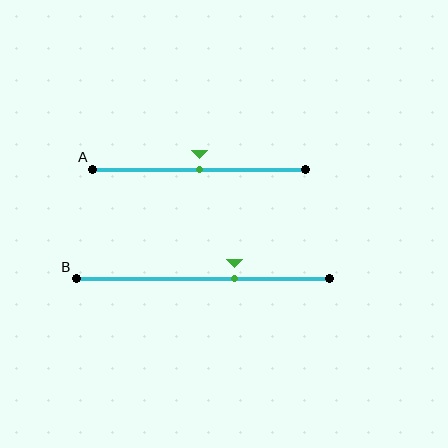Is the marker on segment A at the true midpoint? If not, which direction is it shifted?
Yes, the marker on segment A is at the true midpoint.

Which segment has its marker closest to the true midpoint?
Segment A has its marker closest to the true midpoint.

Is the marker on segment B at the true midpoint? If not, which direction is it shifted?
No, the marker on segment B is shifted to the right by about 13% of the segment length.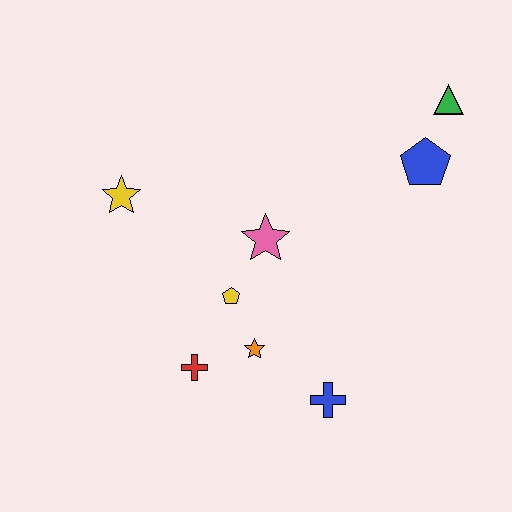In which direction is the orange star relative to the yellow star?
The orange star is below the yellow star.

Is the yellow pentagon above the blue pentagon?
No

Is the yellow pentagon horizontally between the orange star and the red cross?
Yes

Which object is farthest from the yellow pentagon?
The green triangle is farthest from the yellow pentagon.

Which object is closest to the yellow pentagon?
The orange star is closest to the yellow pentagon.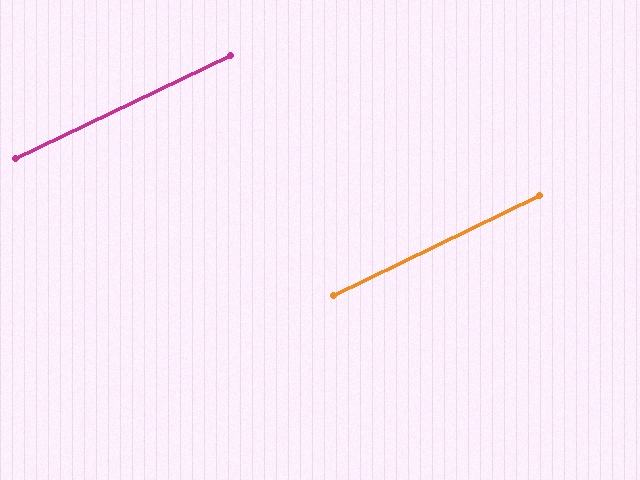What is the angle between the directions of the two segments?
Approximately 0 degrees.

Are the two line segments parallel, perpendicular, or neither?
Parallel — their directions differ by only 0.3°.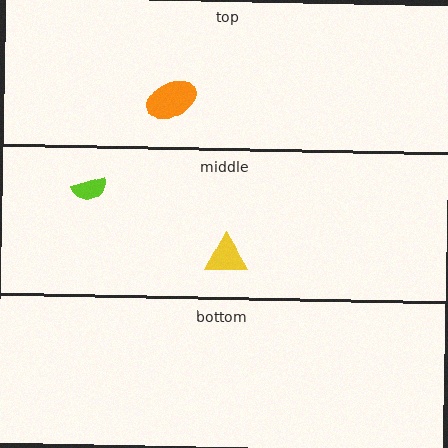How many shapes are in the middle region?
2.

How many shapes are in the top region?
1.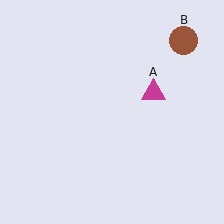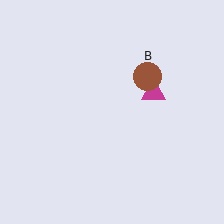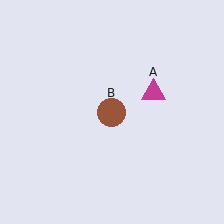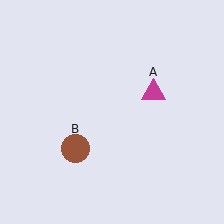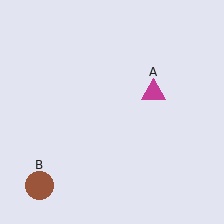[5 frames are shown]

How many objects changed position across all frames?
1 object changed position: brown circle (object B).